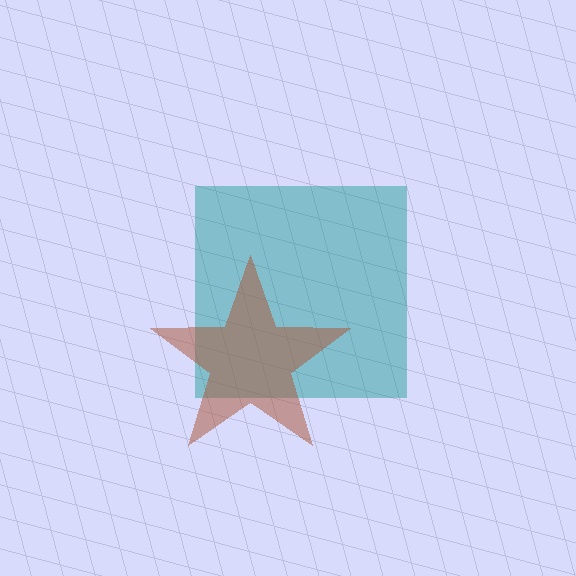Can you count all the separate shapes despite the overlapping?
Yes, there are 2 separate shapes.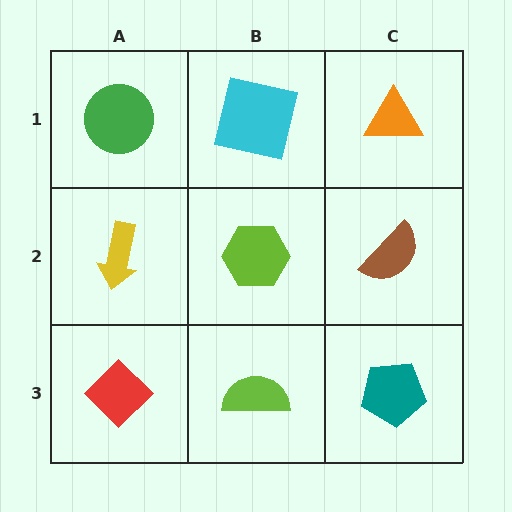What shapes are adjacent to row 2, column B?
A cyan square (row 1, column B), a lime semicircle (row 3, column B), a yellow arrow (row 2, column A), a brown semicircle (row 2, column C).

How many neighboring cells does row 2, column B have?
4.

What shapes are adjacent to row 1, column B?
A lime hexagon (row 2, column B), a green circle (row 1, column A), an orange triangle (row 1, column C).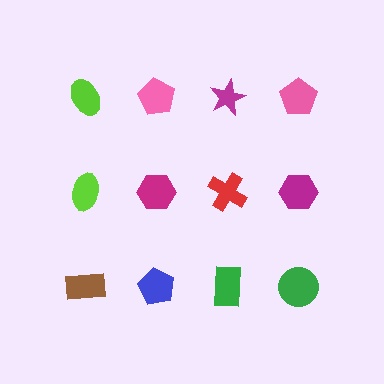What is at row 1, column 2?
A pink pentagon.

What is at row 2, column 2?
A magenta hexagon.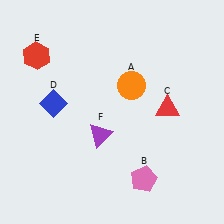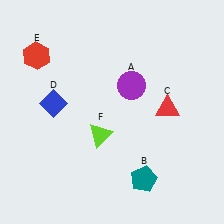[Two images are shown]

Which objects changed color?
A changed from orange to purple. B changed from pink to teal. F changed from purple to lime.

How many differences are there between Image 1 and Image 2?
There are 3 differences between the two images.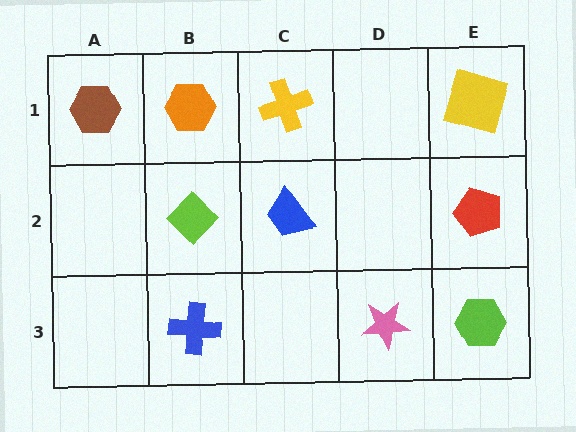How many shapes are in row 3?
3 shapes.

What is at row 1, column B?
An orange hexagon.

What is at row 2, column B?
A lime diamond.